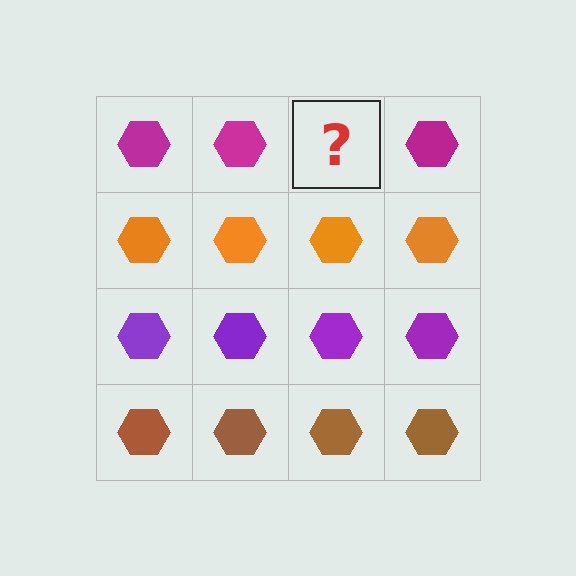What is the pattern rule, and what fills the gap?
The rule is that each row has a consistent color. The gap should be filled with a magenta hexagon.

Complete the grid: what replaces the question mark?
The question mark should be replaced with a magenta hexagon.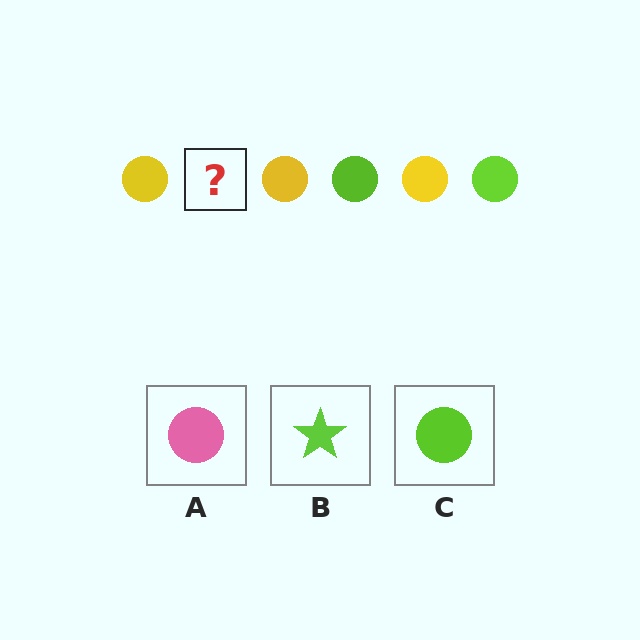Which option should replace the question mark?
Option C.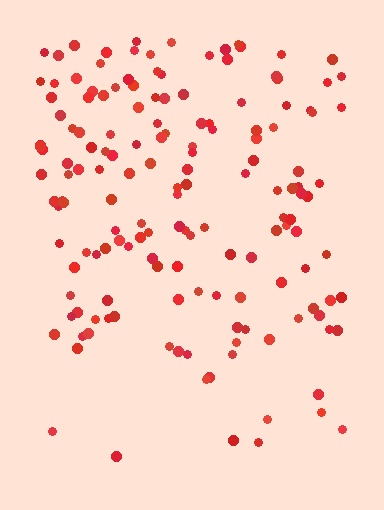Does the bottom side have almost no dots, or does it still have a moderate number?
Still a moderate number, just noticeably fewer than the top.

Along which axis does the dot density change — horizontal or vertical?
Vertical.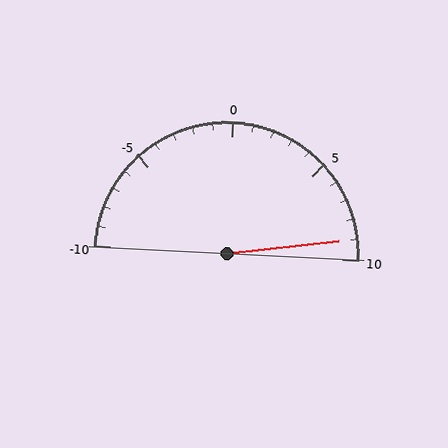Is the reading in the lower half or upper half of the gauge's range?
The reading is in the upper half of the range (-10 to 10).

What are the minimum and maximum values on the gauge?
The gauge ranges from -10 to 10.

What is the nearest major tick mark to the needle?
The nearest major tick mark is 10.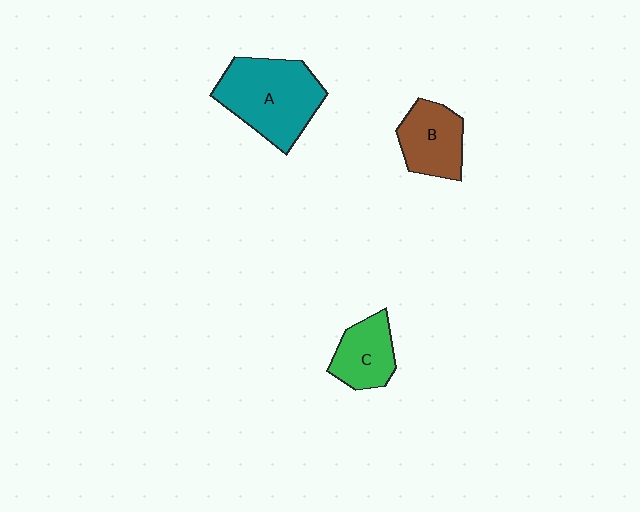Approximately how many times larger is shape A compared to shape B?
Approximately 1.6 times.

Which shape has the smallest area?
Shape C (green).